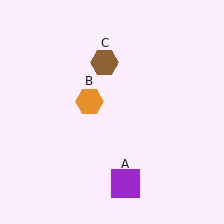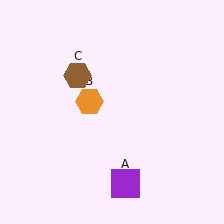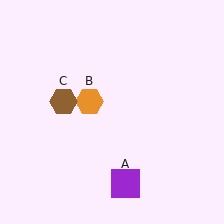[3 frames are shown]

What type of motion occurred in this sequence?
The brown hexagon (object C) rotated counterclockwise around the center of the scene.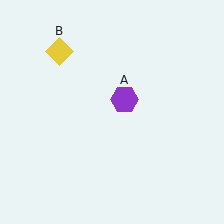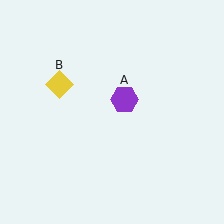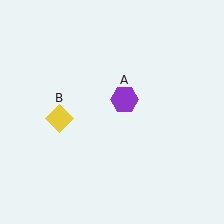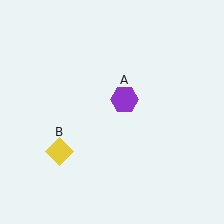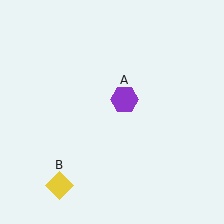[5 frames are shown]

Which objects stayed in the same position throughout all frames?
Purple hexagon (object A) remained stationary.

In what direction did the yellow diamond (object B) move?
The yellow diamond (object B) moved down.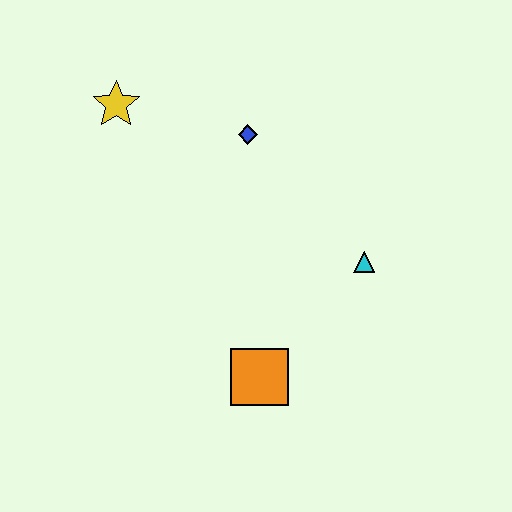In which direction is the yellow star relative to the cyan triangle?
The yellow star is to the left of the cyan triangle.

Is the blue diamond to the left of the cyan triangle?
Yes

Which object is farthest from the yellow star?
The orange square is farthest from the yellow star.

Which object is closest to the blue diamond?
The yellow star is closest to the blue diamond.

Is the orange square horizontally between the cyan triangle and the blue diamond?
Yes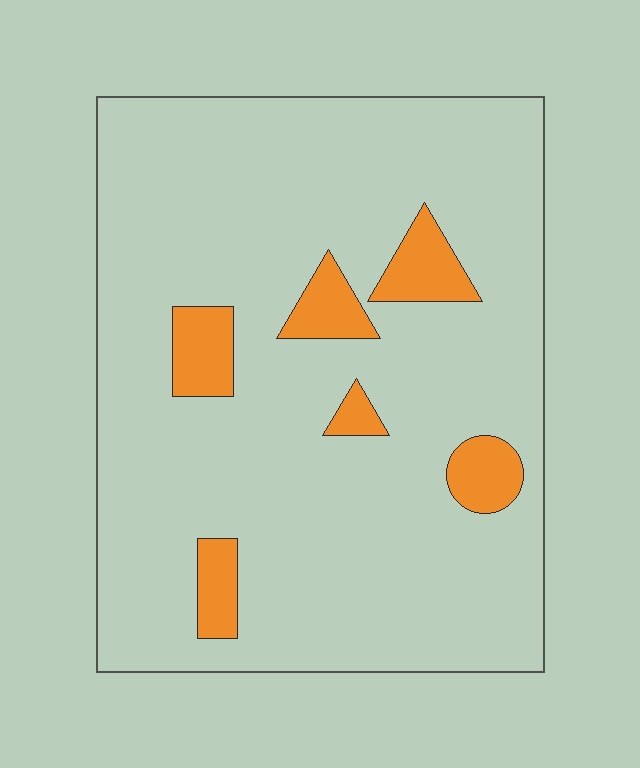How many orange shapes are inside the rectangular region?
6.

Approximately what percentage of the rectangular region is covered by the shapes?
Approximately 10%.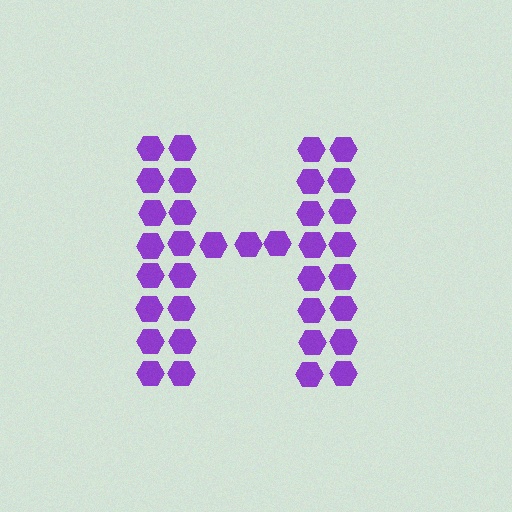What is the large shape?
The large shape is the letter H.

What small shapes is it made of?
It is made of small hexagons.